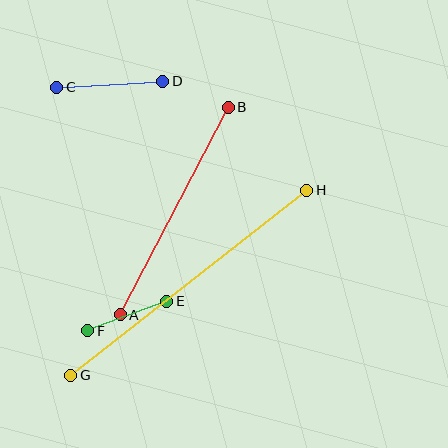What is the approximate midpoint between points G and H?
The midpoint is at approximately (189, 283) pixels.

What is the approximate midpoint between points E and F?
The midpoint is at approximately (127, 316) pixels.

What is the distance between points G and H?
The distance is approximately 300 pixels.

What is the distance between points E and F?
The distance is approximately 84 pixels.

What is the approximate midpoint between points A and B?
The midpoint is at approximately (174, 211) pixels.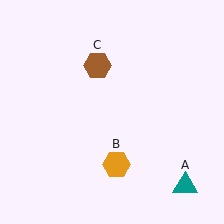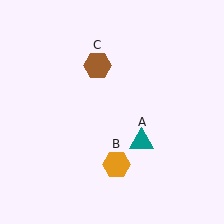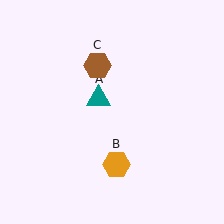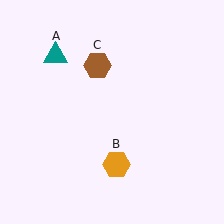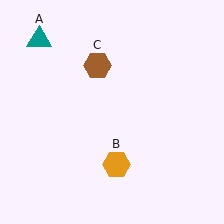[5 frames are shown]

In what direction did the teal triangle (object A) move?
The teal triangle (object A) moved up and to the left.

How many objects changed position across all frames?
1 object changed position: teal triangle (object A).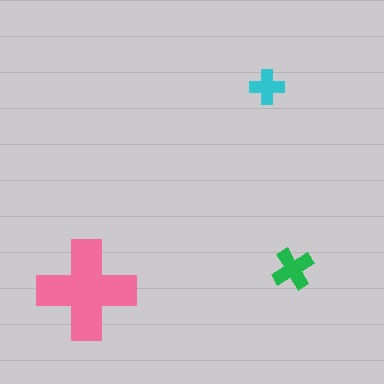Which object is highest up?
The cyan cross is topmost.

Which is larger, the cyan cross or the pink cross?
The pink one.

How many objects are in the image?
There are 3 objects in the image.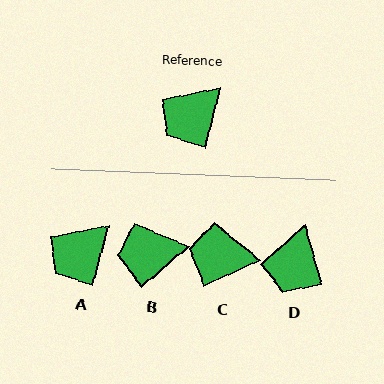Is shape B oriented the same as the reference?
No, it is off by about 34 degrees.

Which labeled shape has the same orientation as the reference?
A.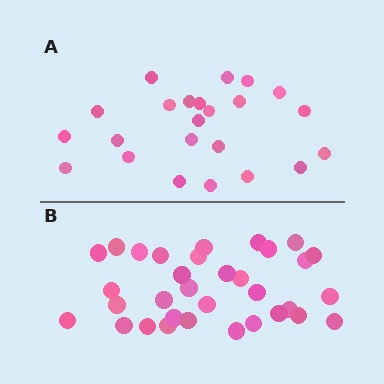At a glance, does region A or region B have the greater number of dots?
Region B (the bottom region) has more dots.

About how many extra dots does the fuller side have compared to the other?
Region B has roughly 10 or so more dots than region A.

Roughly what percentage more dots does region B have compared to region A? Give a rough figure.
About 45% more.